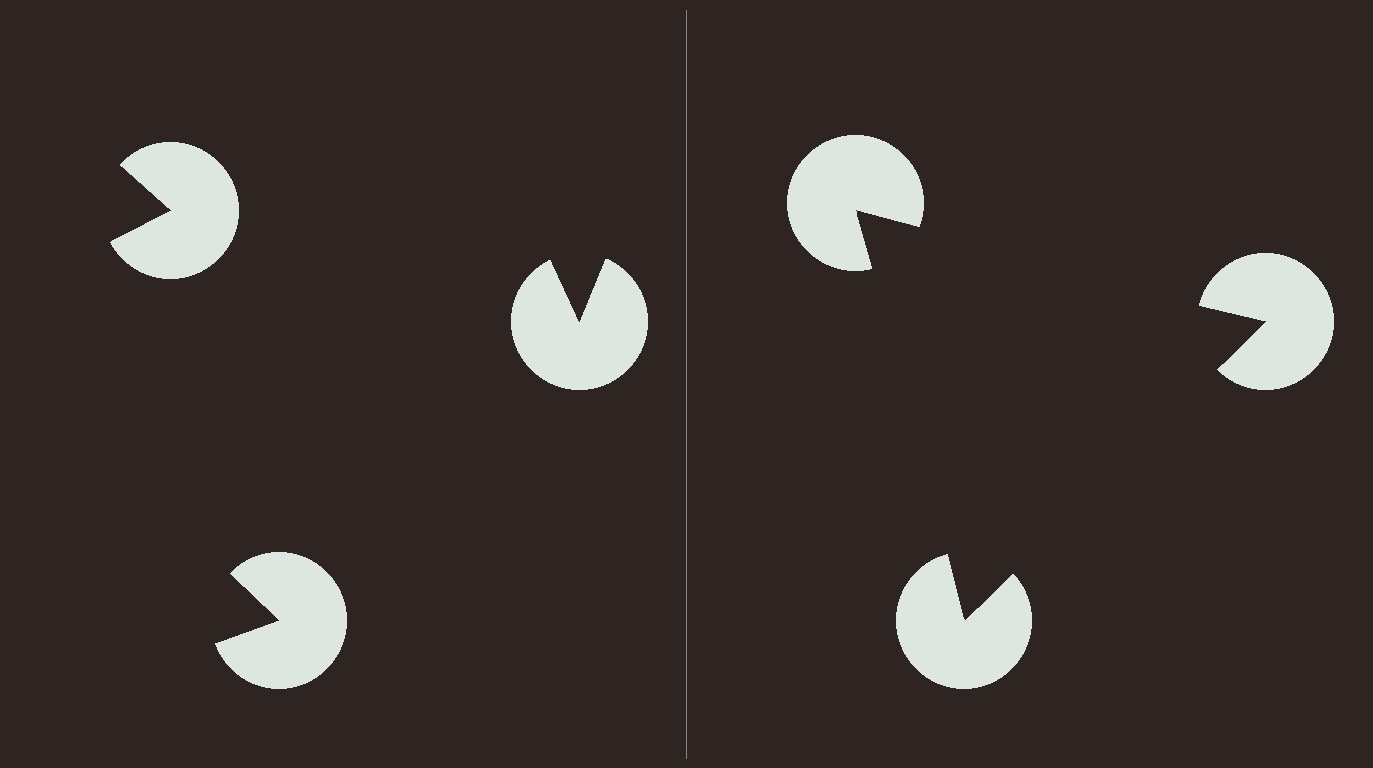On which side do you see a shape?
An illusory triangle appears on the right side. On the left side the wedge cuts are rotated, so no coherent shape forms.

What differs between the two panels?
The pac-man discs are positioned identically on both sides; only the wedge orientations differ. On the right they align to a triangle; on the left they are misaligned.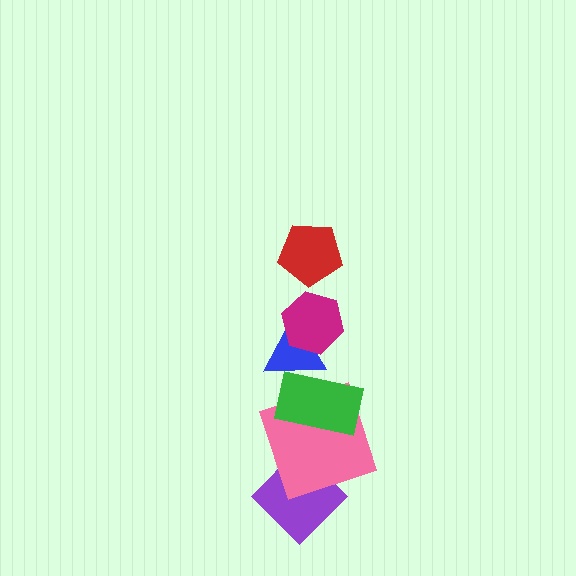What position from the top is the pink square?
The pink square is 5th from the top.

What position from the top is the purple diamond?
The purple diamond is 6th from the top.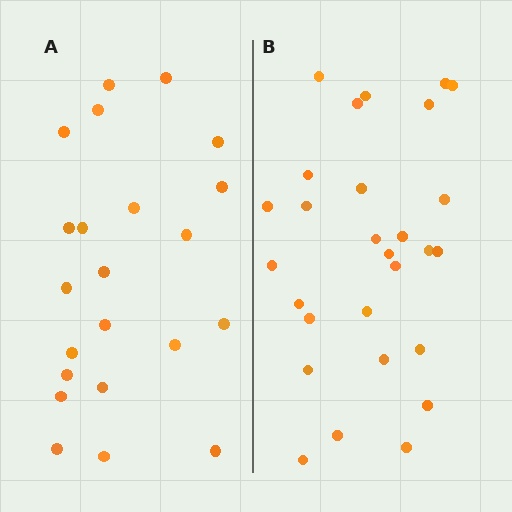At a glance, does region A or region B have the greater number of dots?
Region B (the right region) has more dots.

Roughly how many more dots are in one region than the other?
Region B has about 6 more dots than region A.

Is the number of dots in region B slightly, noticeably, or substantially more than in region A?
Region B has noticeably more, but not dramatically so. The ratio is roughly 1.3 to 1.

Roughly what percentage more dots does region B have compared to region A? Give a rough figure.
About 25% more.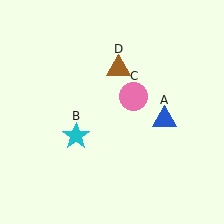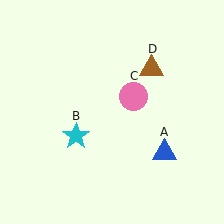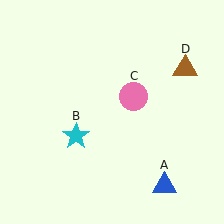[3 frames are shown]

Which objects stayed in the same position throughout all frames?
Cyan star (object B) and pink circle (object C) remained stationary.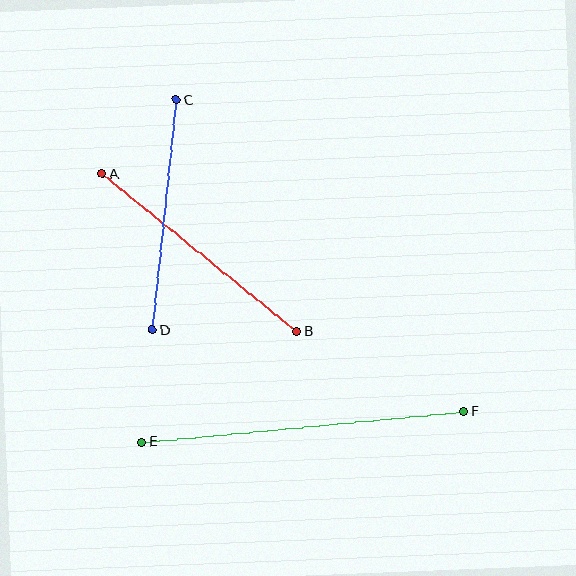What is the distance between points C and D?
The distance is approximately 231 pixels.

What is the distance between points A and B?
The distance is approximately 250 pixels.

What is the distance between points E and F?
The distance is approximately 324 pixels.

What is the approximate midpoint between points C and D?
The midpoint is at approximately (164, 215) pixels.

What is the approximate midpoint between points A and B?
The midpoint is at approximately (199, 253) pixels.